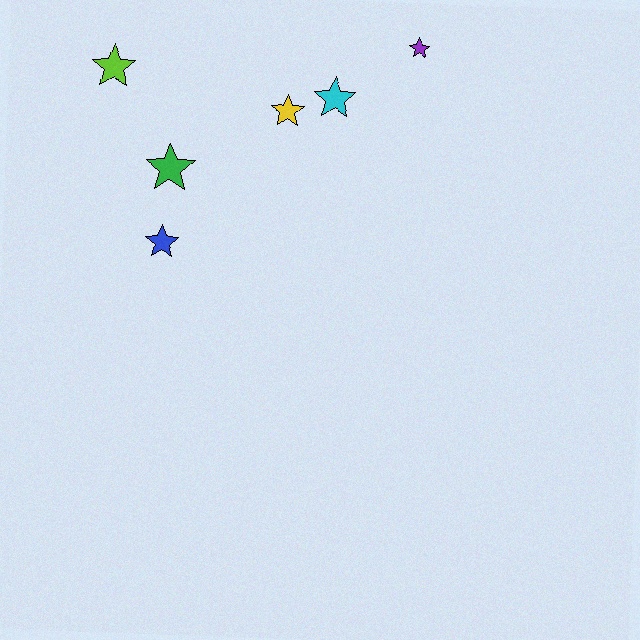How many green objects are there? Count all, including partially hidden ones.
There is 1 green object.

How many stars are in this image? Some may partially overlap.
There are 6 stars.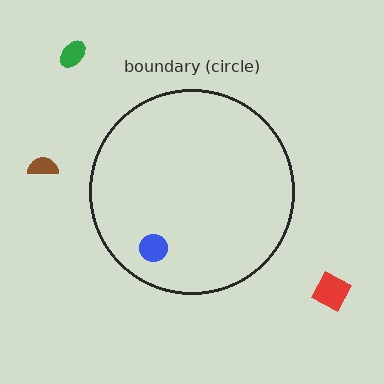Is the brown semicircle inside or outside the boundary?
Outside.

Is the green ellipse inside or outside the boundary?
Outside.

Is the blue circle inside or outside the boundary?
Inside.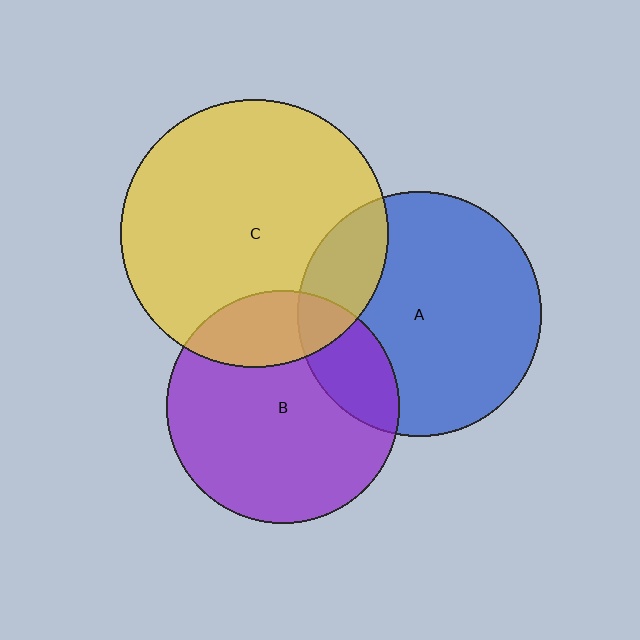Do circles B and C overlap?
Yes.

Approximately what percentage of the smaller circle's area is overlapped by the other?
Approximately 20%.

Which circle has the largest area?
Circle C (yellow).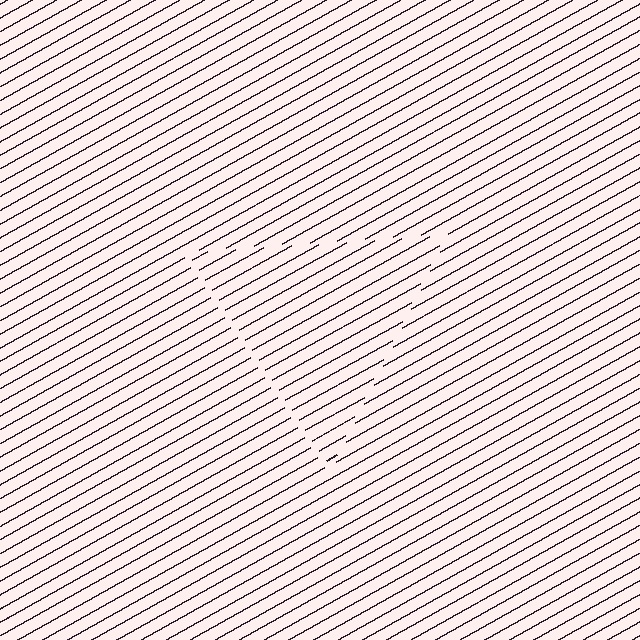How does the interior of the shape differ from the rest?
The interior of the shape contains the same grating, shifted by half a period — the contour is defined by the phase discontinuity where line-ends from the inner and outer gratings abut.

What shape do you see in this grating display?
An illusory triangle. The interior of the shape contains the same grating, shifted by half a period — the contour is defined by the phase discontinuity where line-ends from the inner and outer gratings abut.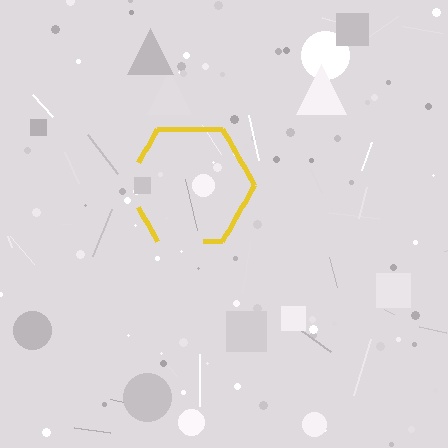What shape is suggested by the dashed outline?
The dashed outline suggests a hexagon.